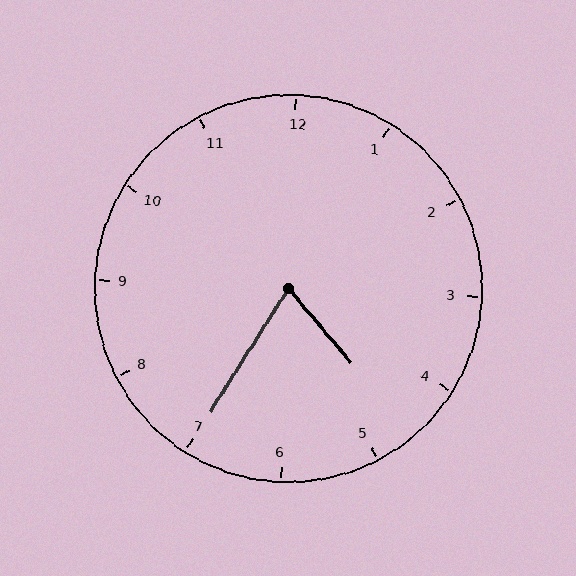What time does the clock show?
4:35.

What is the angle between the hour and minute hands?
Approximately 72 degrees.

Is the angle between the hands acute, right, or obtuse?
It is acute.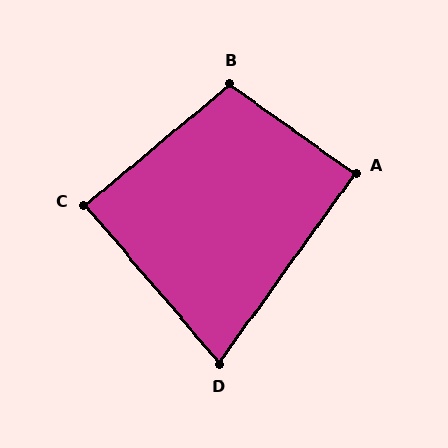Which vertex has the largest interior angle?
B, at approximately 104 degrees.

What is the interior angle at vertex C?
Approximately 90 degrees (approximately right).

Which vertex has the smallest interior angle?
D, at approximately 76 degrees.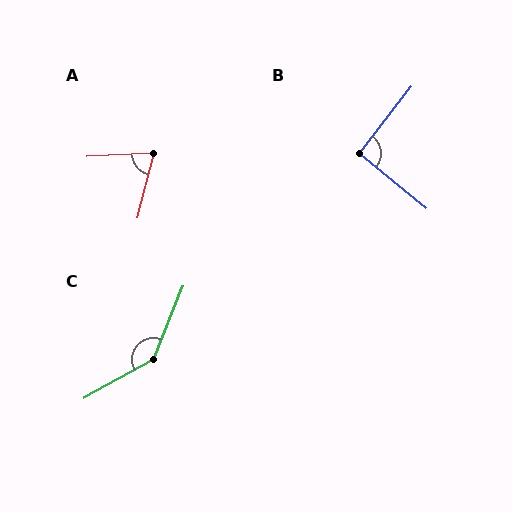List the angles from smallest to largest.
A (73°), B (91°), C (141°).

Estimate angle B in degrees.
Approximately 91 degrees.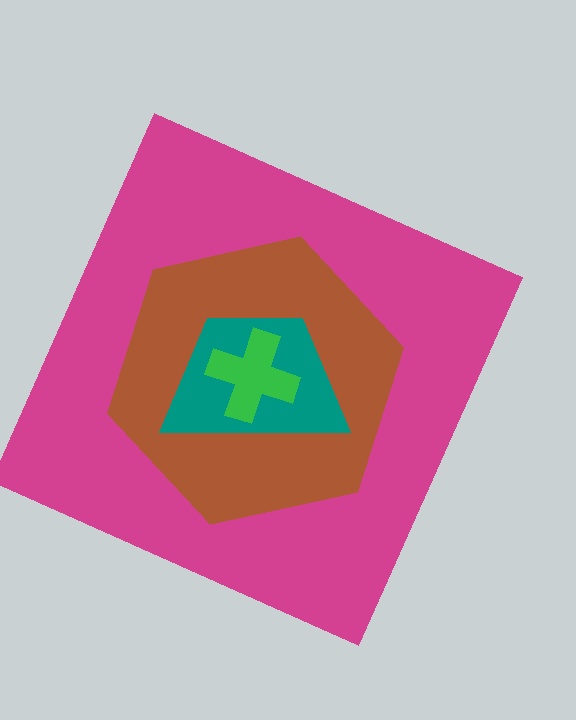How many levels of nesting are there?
4.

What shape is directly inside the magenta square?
The brown hexagon.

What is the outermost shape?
The magenta square.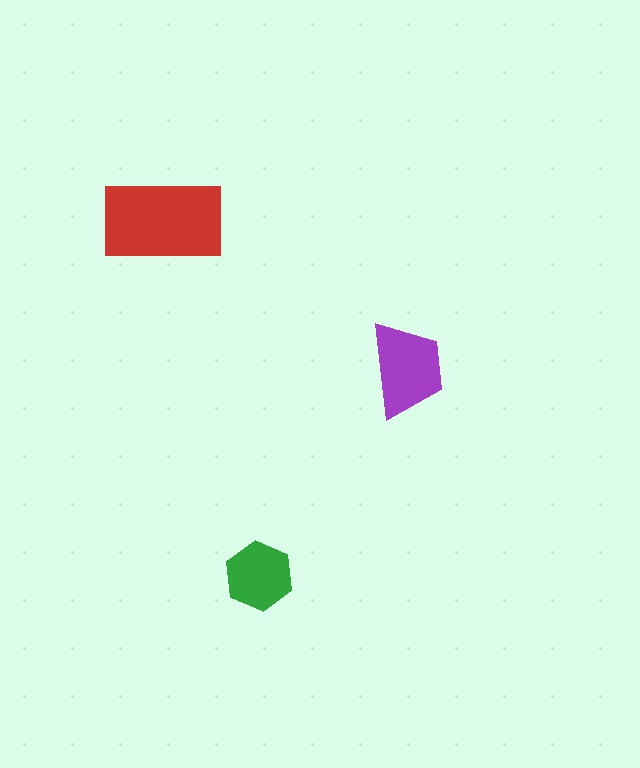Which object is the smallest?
The green hexagon.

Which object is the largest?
The red rectangle.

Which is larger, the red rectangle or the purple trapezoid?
The red rectangle.